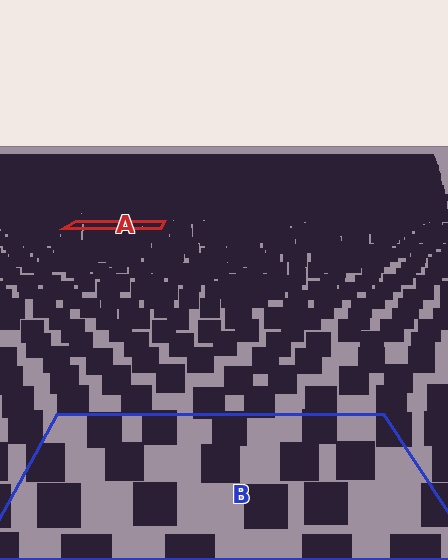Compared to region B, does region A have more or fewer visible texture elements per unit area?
Region A has more texture elements per unit area — they are packed more densely because it is farther away.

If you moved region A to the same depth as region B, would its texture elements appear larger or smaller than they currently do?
They would appear larger. At a closer depth, the same texture elements are projected at a bigger on-screen size.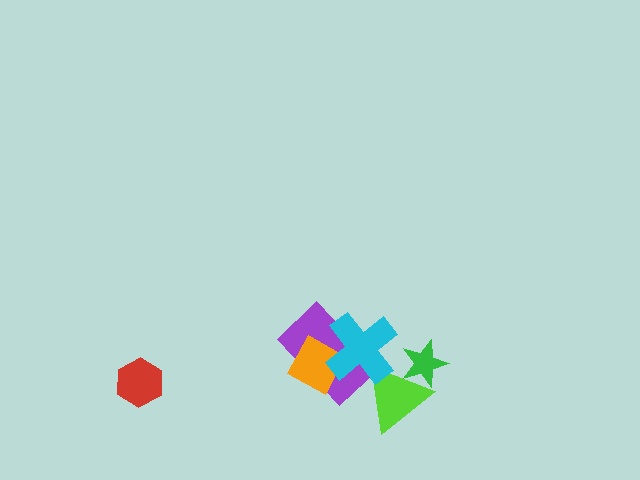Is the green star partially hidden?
Yes, it is partially covered by another shape.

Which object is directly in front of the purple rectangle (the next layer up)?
The orange diamond is directly in front of the purple rectangle.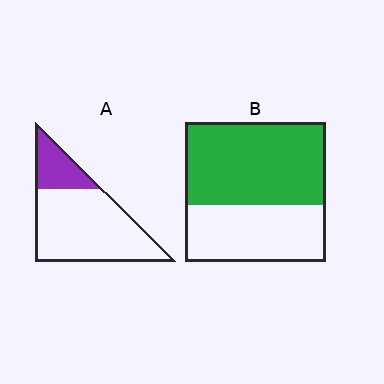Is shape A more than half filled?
No.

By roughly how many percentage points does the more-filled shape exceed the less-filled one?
By roughly 35 percentage points (B over A).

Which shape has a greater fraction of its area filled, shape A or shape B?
Shape B.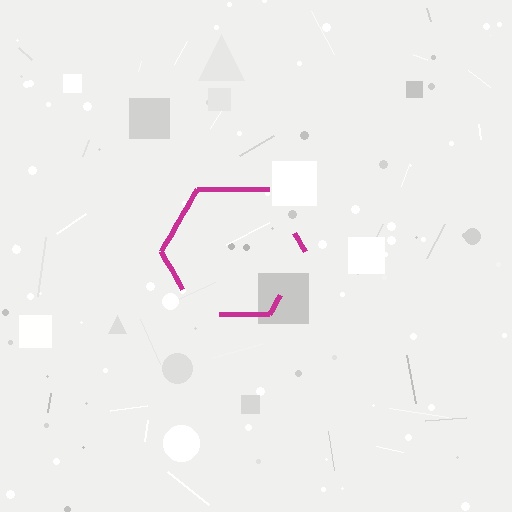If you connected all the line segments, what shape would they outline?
They would outline a hexagon.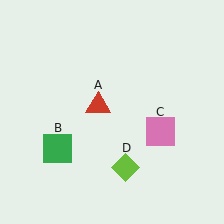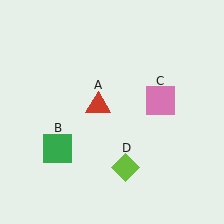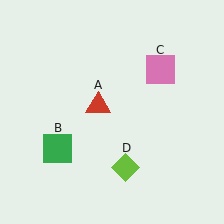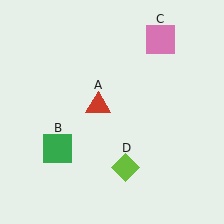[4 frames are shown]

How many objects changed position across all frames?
1 object changed position: pink square (object C).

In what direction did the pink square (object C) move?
The pink square (object C) moved up.